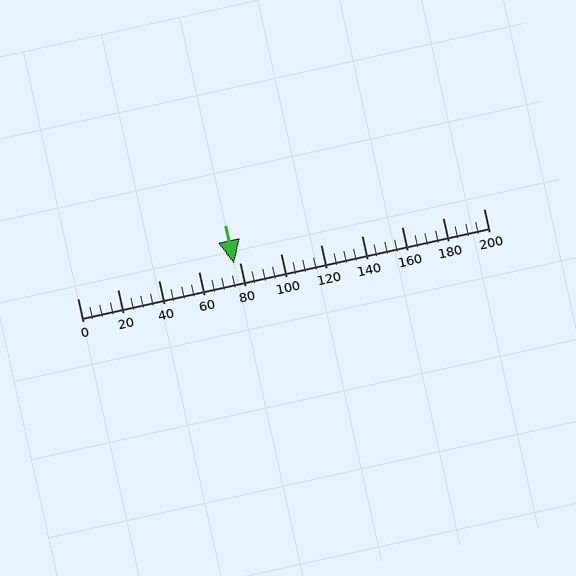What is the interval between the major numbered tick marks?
The major tick marks are spaced 20 units apart.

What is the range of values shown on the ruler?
The ruler shows values from 0 to 200.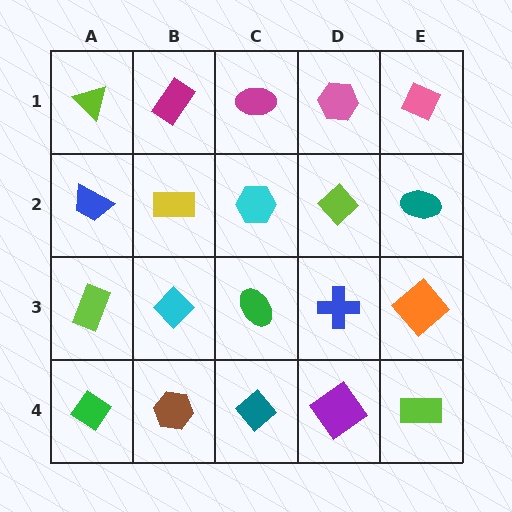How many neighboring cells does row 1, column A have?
2.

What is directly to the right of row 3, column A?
A cyan diamond.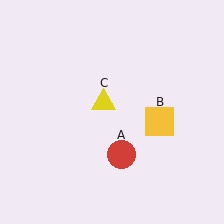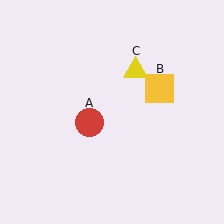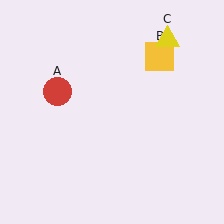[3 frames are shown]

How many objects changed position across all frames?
3 objects changed position: red circle (object A), yellow square (object B), yellow triangle (object C).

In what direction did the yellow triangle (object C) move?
The yellow triangle (object C) moved up and to the right.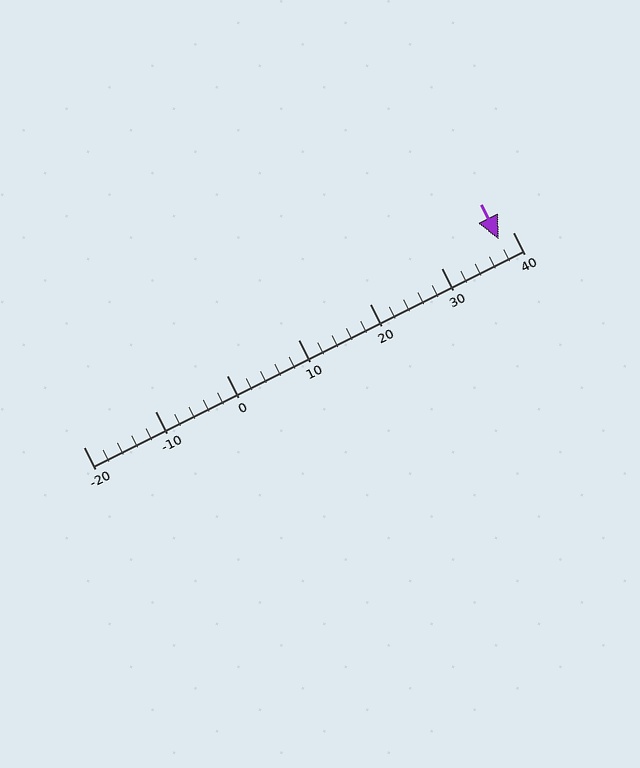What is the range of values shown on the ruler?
The ruler shows values from -20 to 40.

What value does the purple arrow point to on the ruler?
The purple arrow points to approximately 38.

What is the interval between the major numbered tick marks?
The major tick marks are spaced 10 units apart.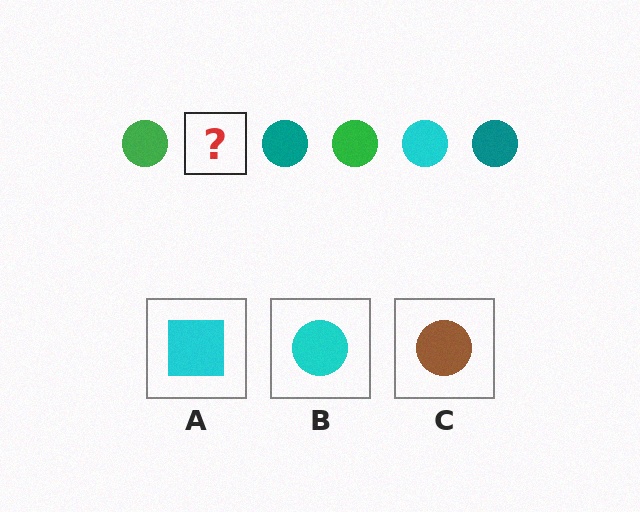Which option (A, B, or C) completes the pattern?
B.